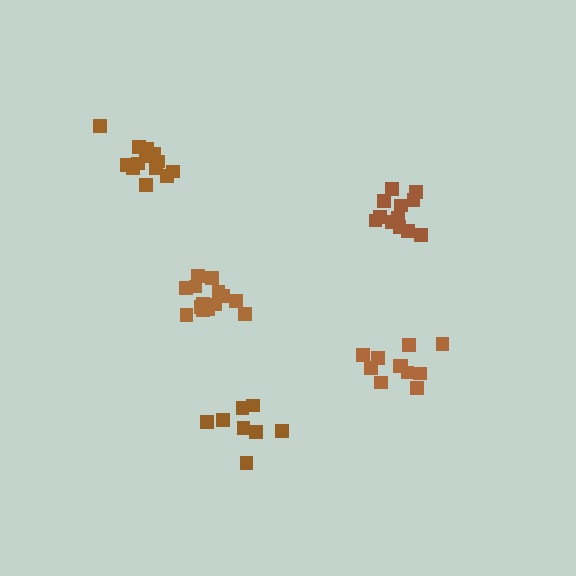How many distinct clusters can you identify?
There are 5 distinct clusters.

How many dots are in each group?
Group 1: 12 dots, Group 2: 14 dots, Group 3: 13 dots, Group 4: 8 dots, Group 5: 11 dots (58 total).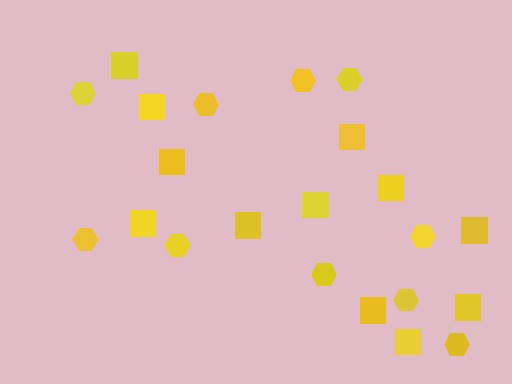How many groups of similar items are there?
There are 2 groups: one group of hexagons (10) and one group of squares (12).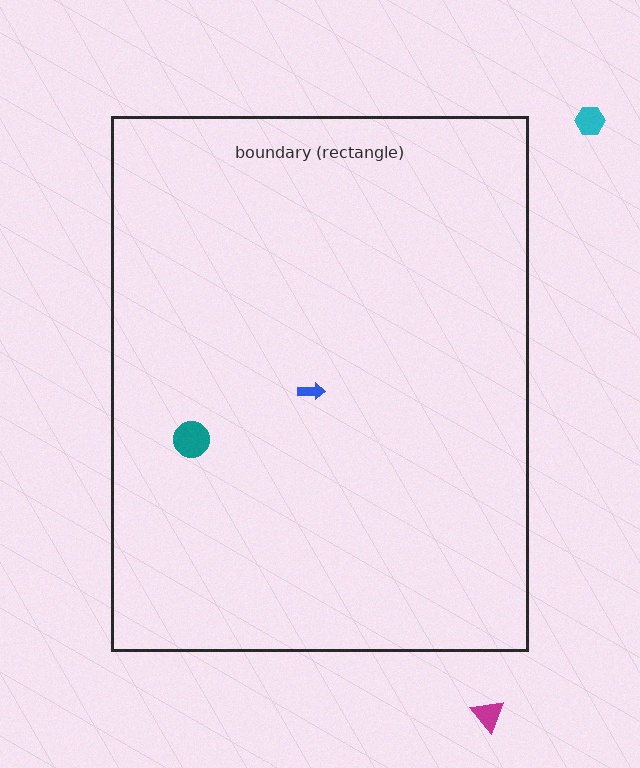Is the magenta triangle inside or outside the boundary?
Outside.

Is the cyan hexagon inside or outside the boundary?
Outside.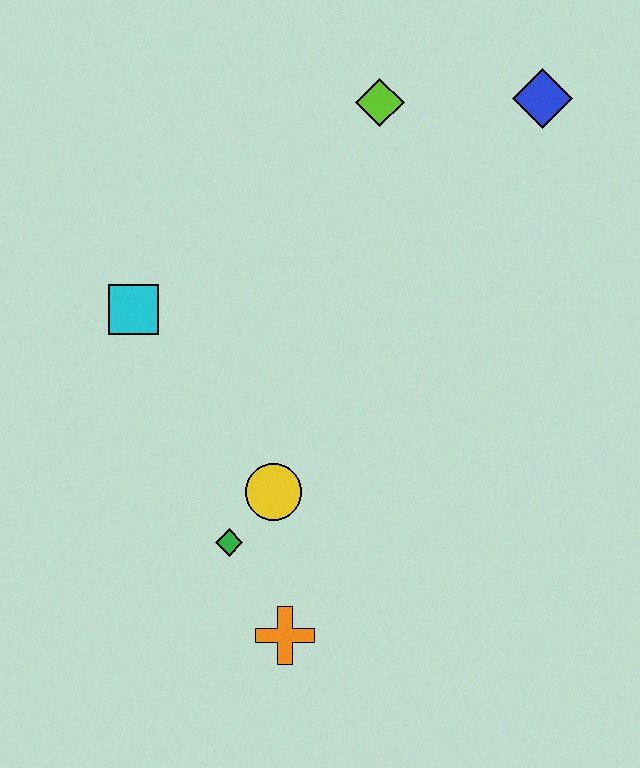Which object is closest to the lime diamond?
The blue diamond is closest to the lime diamond.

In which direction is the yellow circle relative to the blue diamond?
The yellow circle is below the blue diamond.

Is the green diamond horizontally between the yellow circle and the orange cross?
No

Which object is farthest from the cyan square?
The blue diamond is farthest from the cyan square.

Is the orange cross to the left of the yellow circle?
No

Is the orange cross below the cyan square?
Yes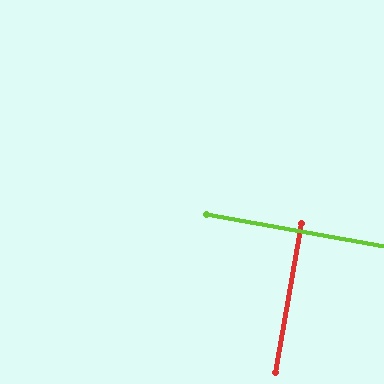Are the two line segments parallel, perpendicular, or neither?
Perpendicular — they meet at approximately 90°.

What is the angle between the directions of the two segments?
Approximately 90 degrees.